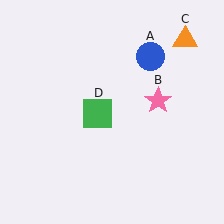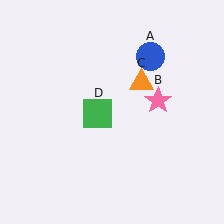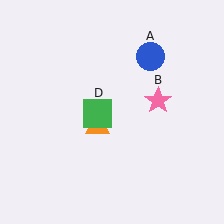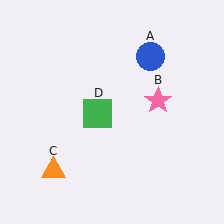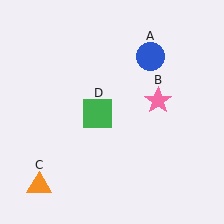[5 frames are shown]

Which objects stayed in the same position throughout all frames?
Blue circle (object A) and pink star (object B) and green square (object D) remained stationary.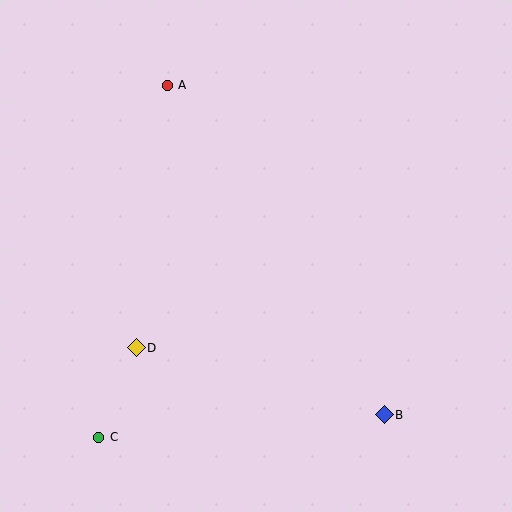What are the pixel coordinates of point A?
Point A is at (167, 85).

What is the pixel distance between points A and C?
The distance between A and C is 359 pixels.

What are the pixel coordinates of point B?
Point B is at (384, 415).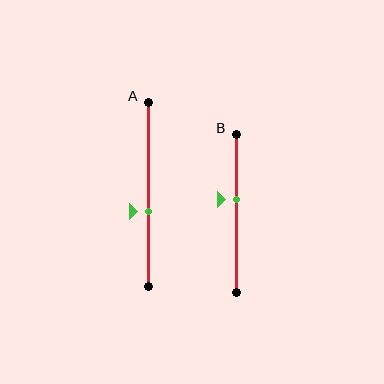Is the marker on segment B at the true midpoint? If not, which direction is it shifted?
No, the marker on segment B is shifted upward by about 9% of the segment length.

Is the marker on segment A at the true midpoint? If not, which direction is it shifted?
No, the marker on segment A is shifted downward by about 9% of the segment length.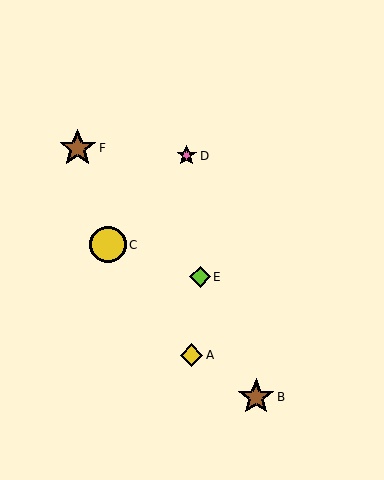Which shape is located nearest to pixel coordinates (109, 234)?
The yellow circle (labeled C) at (108, 245) is nearest to that location.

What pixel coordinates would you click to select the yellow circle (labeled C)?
Click at (108, 245) to select the yellow circle C.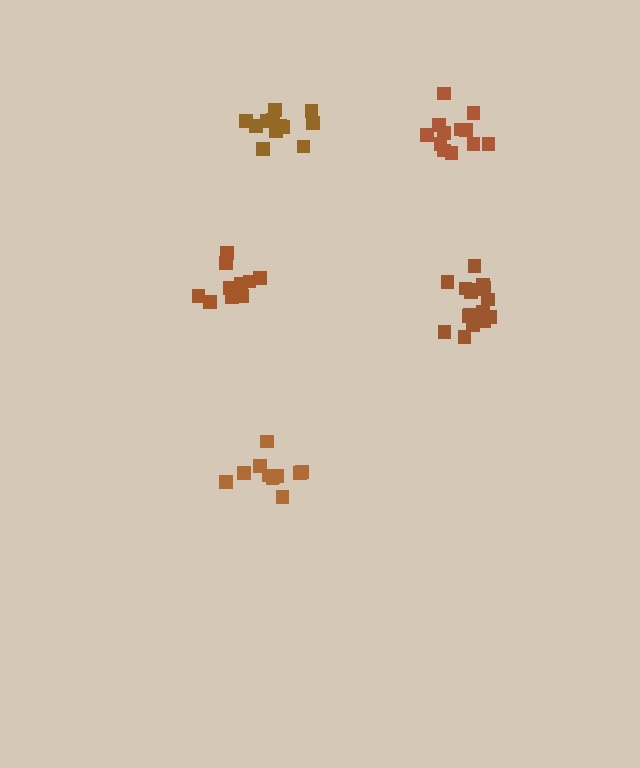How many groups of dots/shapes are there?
There are 5 groups.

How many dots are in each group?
Group 1: 12 dots, Group 2: 12 dots, Group 3: 11 dots, Group 4: 16 dots, Group 5: 11 dots (62 total).